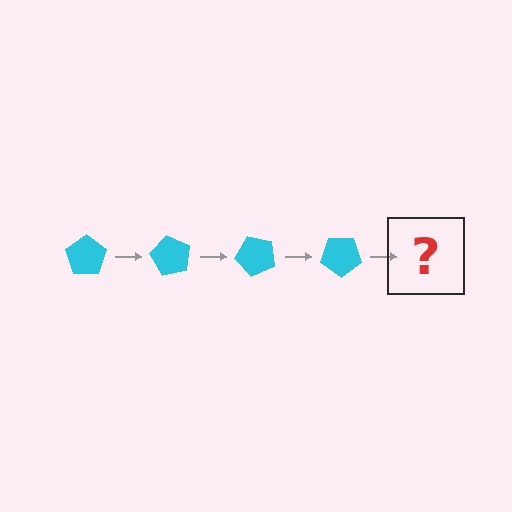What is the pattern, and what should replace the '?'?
The pattern is that the pentagon rotates 60 degrees each step. The '?' should be a cyan pentagon rotated 240 degrees.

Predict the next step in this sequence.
The next step is a cyan pentagon rotated 240 degrees.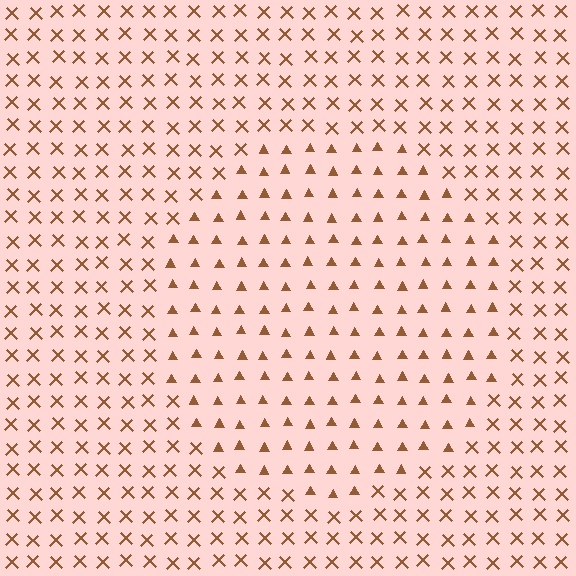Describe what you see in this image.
The image is filled with small brown elements arranged in a uniform grid. A circle-shaped region contains triangles, while the surrounding area contains X marks. The boundary is defined purely by the change in element shape.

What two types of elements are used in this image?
The image uses triangles inside the circle region and X marks outside it.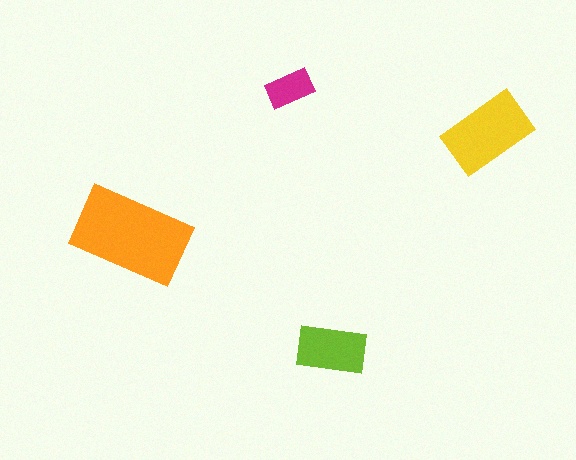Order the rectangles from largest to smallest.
the orange one, the yellow one, the lime one, the magenta one.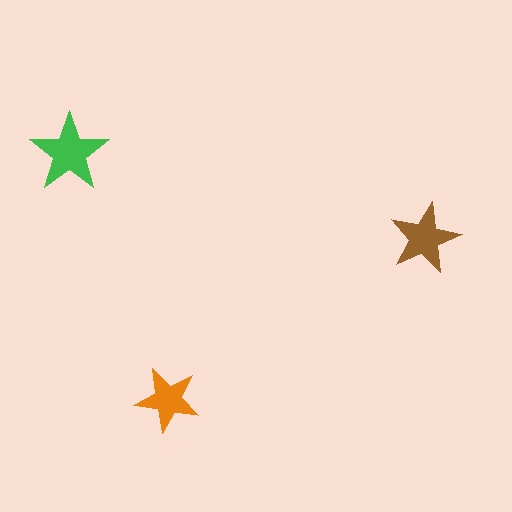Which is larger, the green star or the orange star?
The green one.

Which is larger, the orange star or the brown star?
The brown one.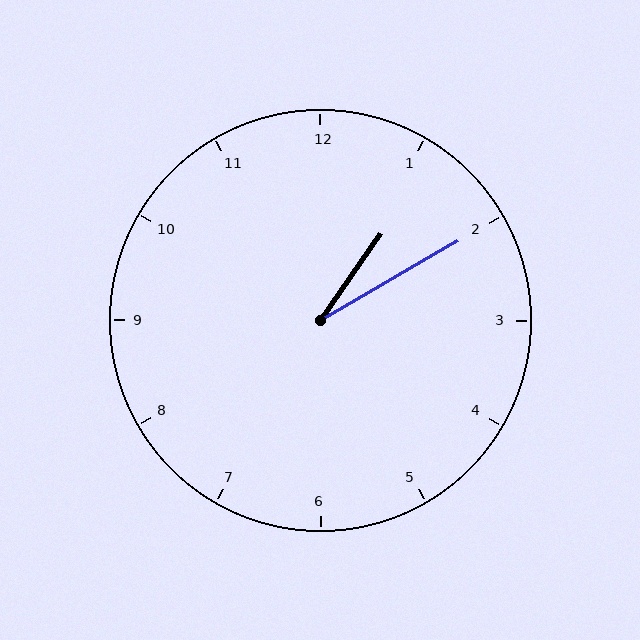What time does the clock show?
1:10.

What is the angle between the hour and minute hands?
Approximately 25 degrees.